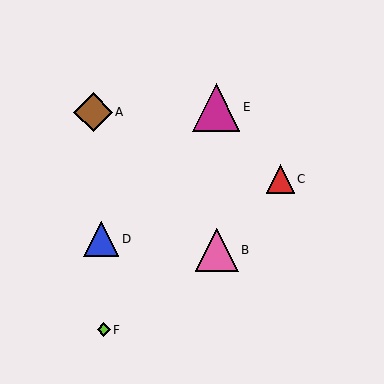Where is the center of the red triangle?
The center of the red triangle is at (280, 179).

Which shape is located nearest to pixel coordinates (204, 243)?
The pink triangle (labeled B) at (217, 250) is nearest to that location.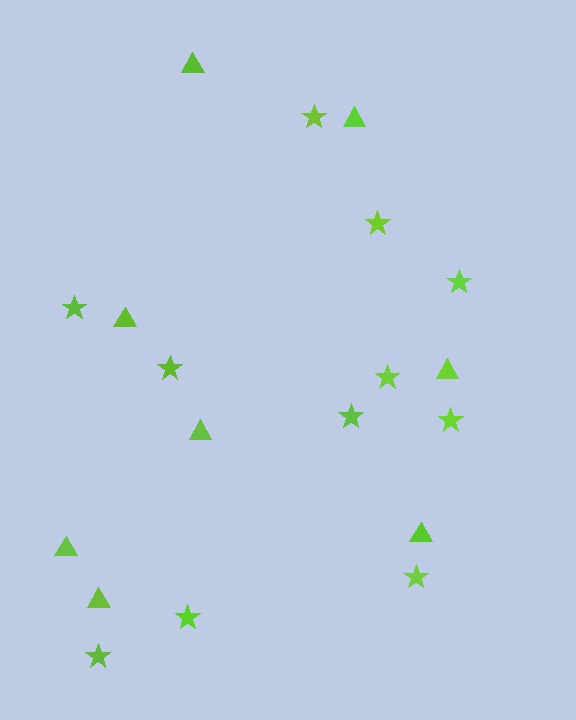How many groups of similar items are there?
There are 2 groups: one group of stars (11) and one group of triangles (8).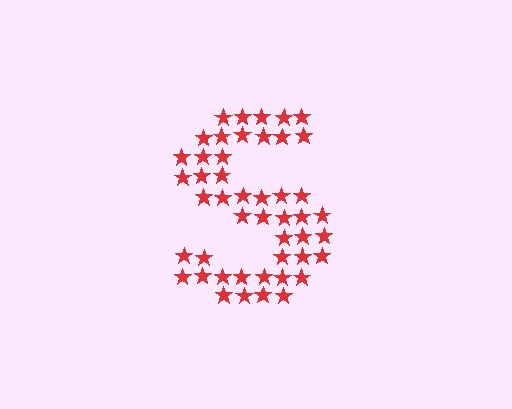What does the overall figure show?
The overall figure shows the letter S.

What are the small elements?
The small elements are stars.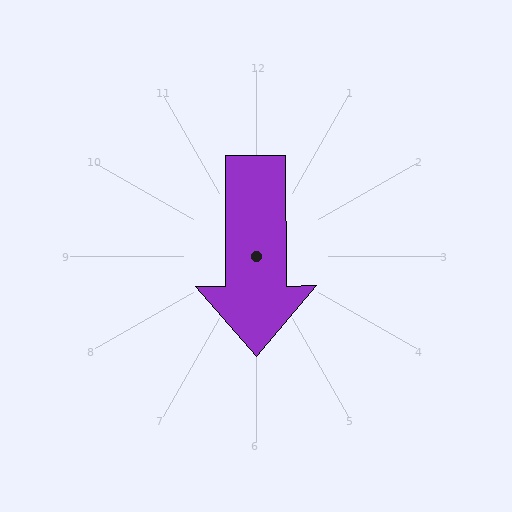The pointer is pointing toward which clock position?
Roughly 6 o'clock.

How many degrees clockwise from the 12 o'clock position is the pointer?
Approximately 180 degrees.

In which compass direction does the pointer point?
South.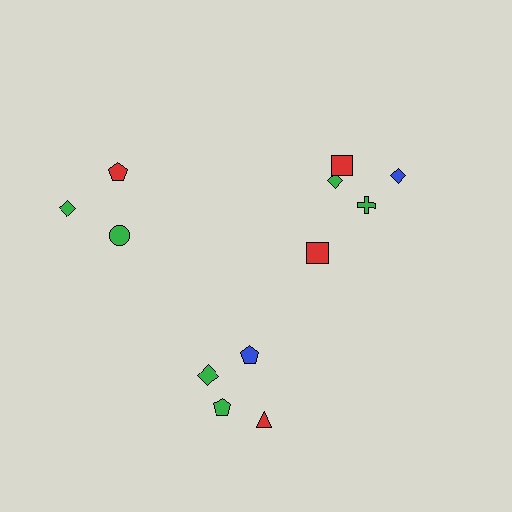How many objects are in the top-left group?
There are 3 objects.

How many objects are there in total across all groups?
There are 12 objects.